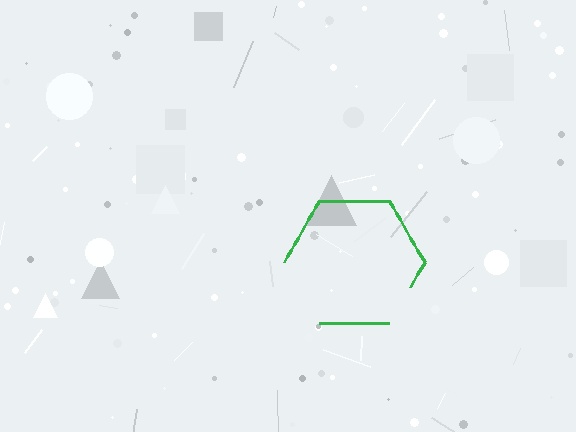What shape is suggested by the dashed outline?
The dashed outline suggests a hexagon.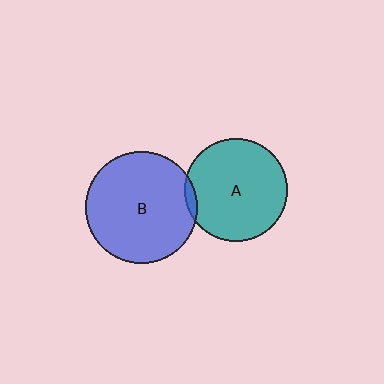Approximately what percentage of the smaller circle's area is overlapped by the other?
Approximately 5%.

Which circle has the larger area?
Circle B (blue).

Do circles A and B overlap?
Yes.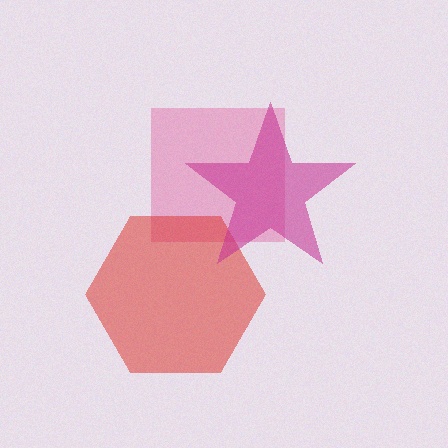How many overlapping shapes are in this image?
There are 3 overlapping shapes in the image.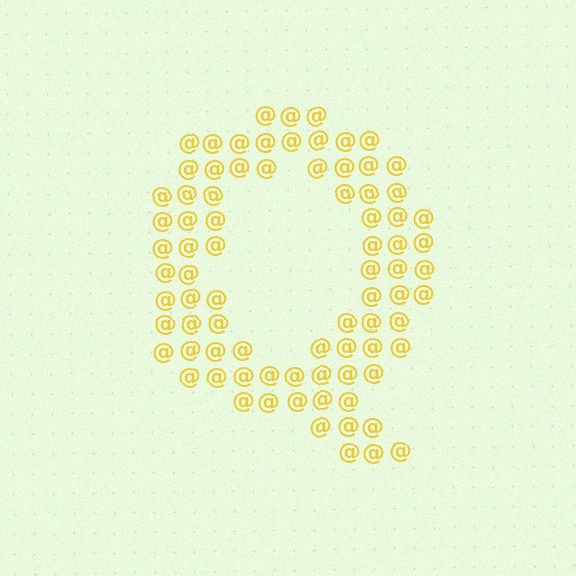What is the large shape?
The large shape is the letter Q.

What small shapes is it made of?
It is made of small at signs.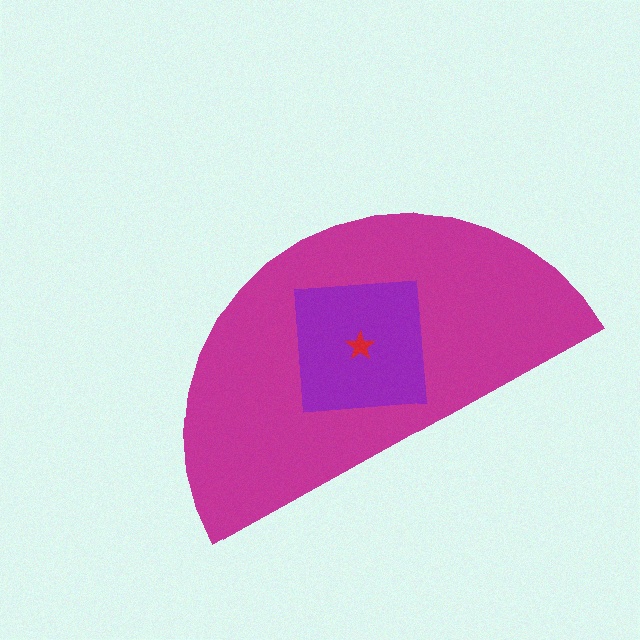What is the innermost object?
The red star.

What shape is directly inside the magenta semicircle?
The purple square.